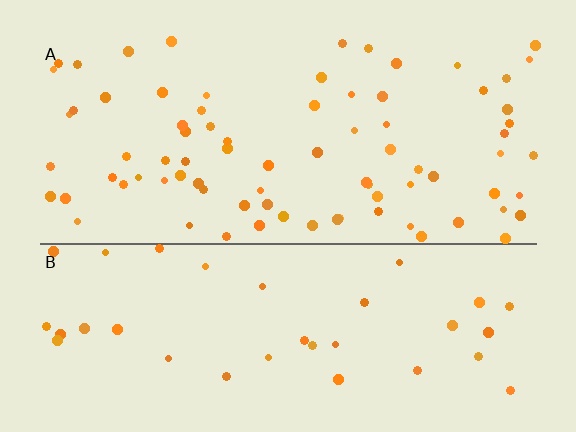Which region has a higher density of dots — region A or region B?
A (the top).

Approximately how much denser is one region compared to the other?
Approximately 2.1× — region A over region B.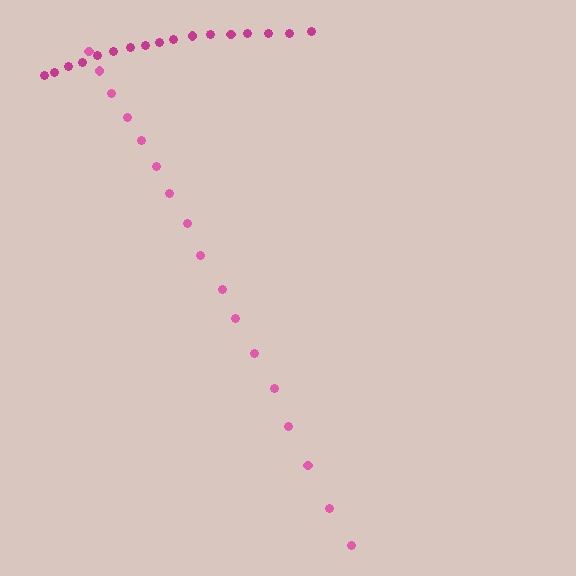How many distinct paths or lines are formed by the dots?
There are 2 distinct paths.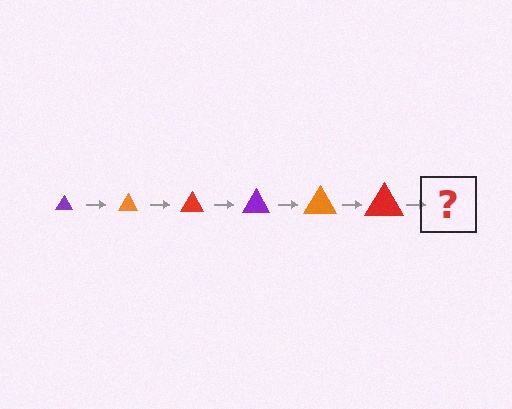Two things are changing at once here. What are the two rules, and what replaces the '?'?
The two rules are that the triangle grows larger each step and the color cycles through purple, orange, and red. The '?' should be a purple triangle, larger than the previous one.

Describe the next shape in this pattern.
It should be a purple triangle, larger than the previous one.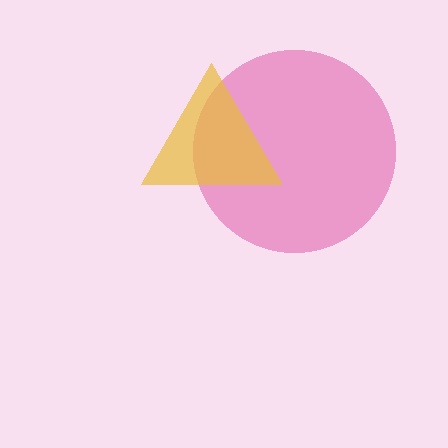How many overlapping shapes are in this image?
There are 2 overlapping shapes in the image.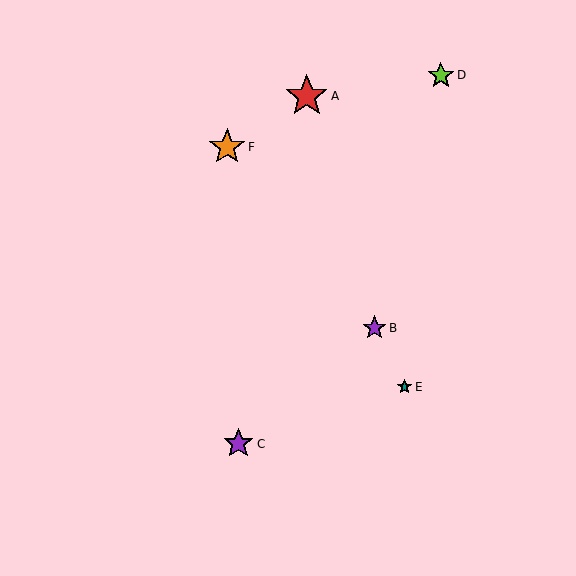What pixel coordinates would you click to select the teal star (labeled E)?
Click at (405, 387) to select the teal star E.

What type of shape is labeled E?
Shape E is a teal star.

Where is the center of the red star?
The center of the red star is at (307, 96).